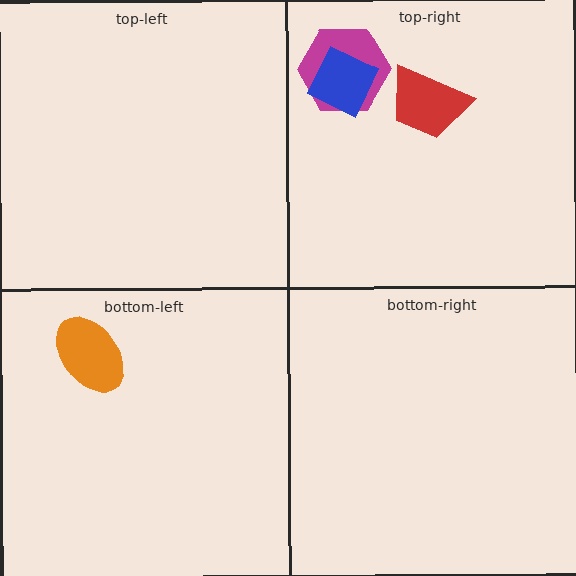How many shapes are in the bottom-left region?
1.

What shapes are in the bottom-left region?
The orange ellipse.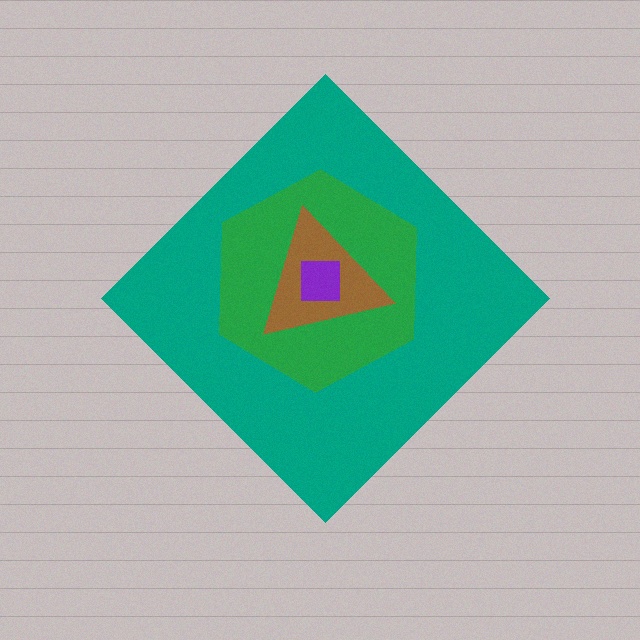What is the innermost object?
The purple square.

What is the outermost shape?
The teal diamond.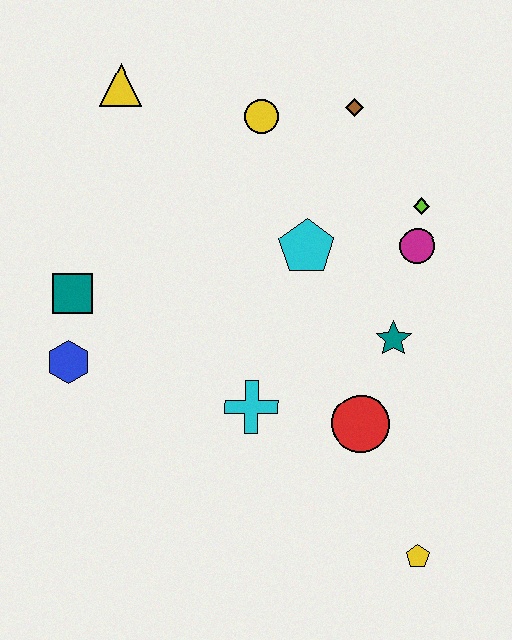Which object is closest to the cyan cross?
The red circle is closest to the cyan cross.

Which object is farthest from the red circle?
The yellow triangle is farthest from the red circle.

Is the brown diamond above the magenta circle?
Yes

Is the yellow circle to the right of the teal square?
Yes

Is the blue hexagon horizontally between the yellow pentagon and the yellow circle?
No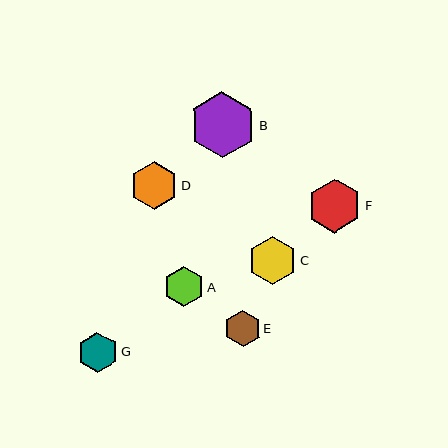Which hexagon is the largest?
Hexagon B is the largest with a size of approximately 66 pixels.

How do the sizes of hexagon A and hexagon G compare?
Hexagon A and hexagon G are approximately the same size.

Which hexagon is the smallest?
Hexagon E is the smallest with a size of approximately 36 pixels.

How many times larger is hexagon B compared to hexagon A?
Hexagon B is approximately 1.6 times the size of hexagon A.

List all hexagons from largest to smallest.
From largest to smallest: B, F, C, D, A, G, E.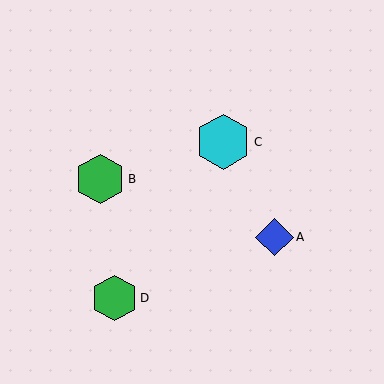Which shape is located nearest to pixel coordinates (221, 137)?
The cyan hexagon (labeled C) at (223, 142) is nearest to that location.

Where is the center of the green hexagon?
The center of the green hexagon is at (114, 298).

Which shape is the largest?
The cyan hexagon (labeled C) is the largest.